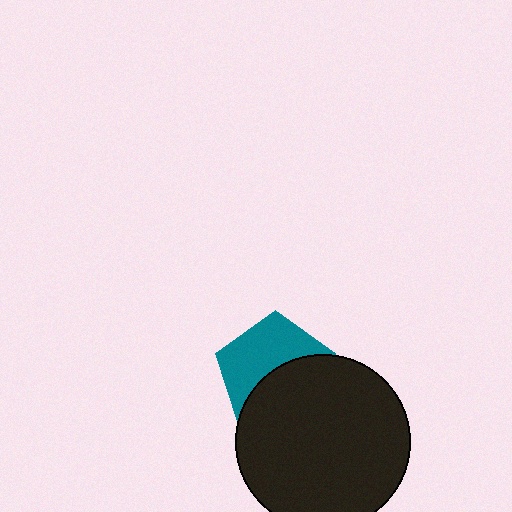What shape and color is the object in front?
The object in front is a black circle.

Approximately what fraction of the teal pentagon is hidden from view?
Roughly 49% of the teal pentagon is hidden behind the black circle.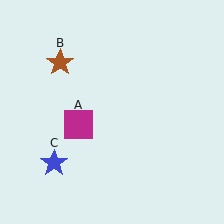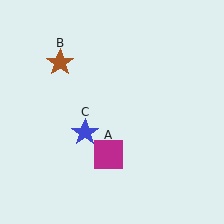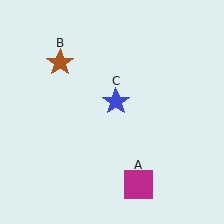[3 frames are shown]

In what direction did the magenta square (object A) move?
The magenta square (object A) moved down and to the right.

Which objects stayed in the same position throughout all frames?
Brown star (object B) remained stationary.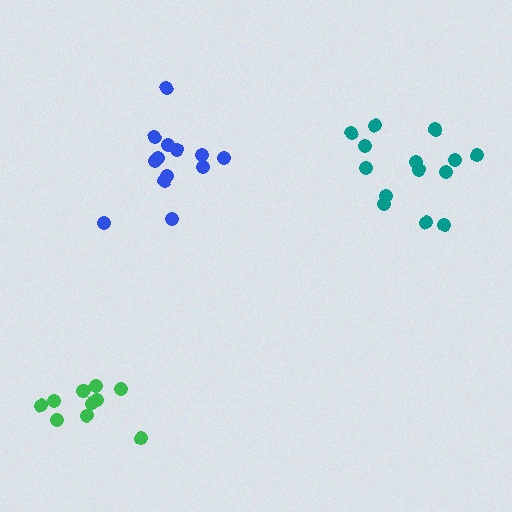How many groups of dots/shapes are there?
There are 3 groups.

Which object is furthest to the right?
The teal cluster is rightmost.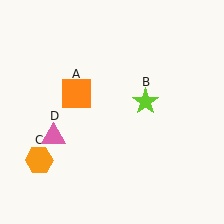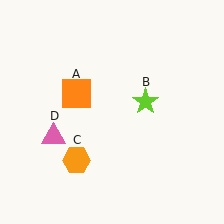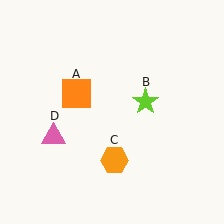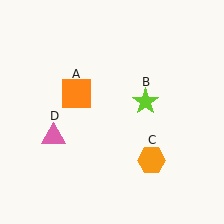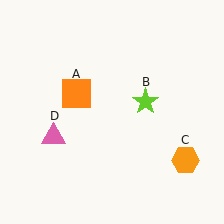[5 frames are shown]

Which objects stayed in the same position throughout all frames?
Orange square (object A) and lime star (object B) and pink triangle (object D) remained stationary.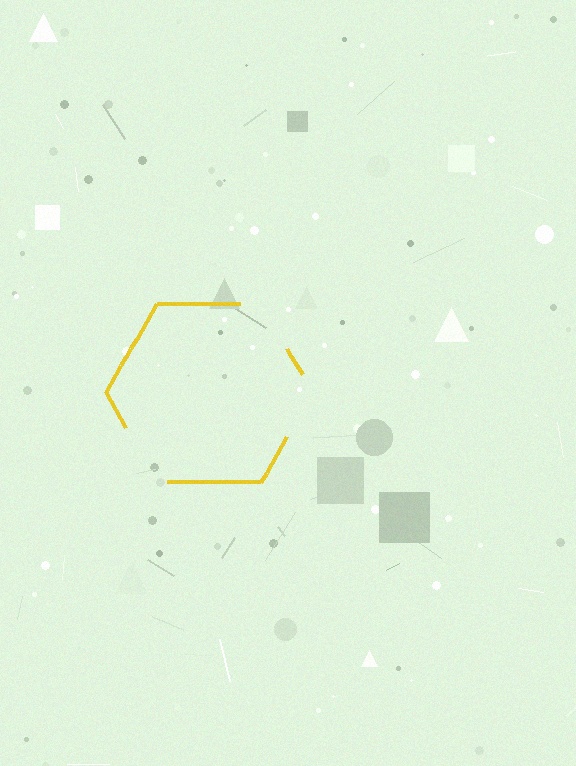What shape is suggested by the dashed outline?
The dashed outline suggests a hexagon.